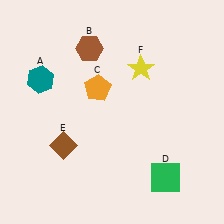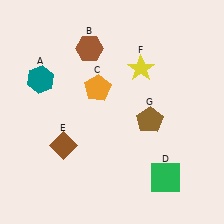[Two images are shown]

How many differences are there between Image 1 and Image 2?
There is 1 difference between the two images.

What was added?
A brown pentagon (G) was added in Image 2.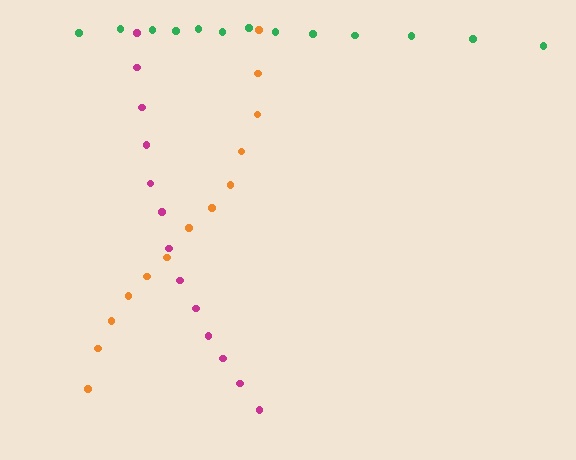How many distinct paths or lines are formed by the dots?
There are 3 distinct paths.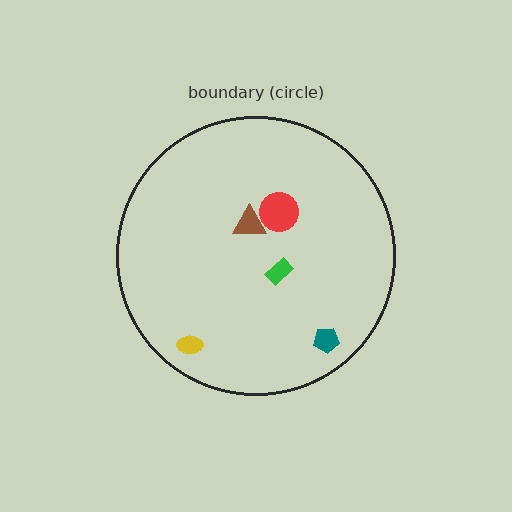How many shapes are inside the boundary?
5 inside, 0 outside.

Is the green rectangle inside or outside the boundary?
Inside.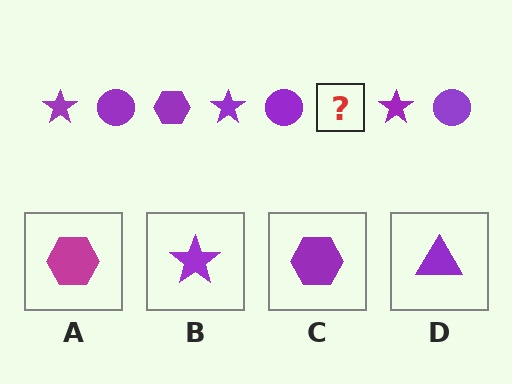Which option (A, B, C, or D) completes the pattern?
C.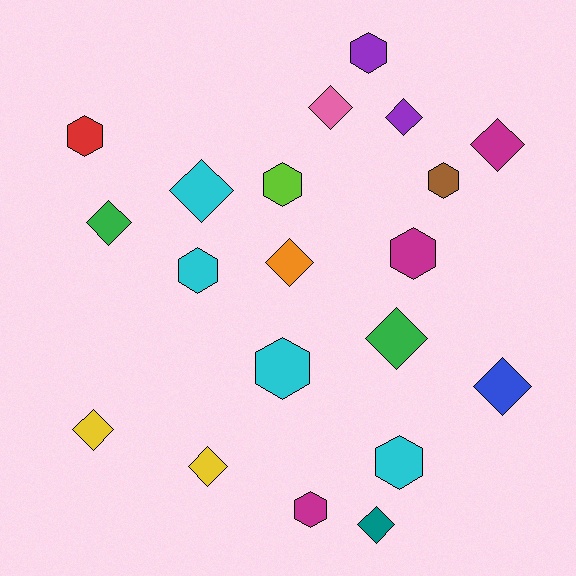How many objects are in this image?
There are 20 objects.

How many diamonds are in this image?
There are 11 diamonds.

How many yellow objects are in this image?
There are 2 yellow objects.